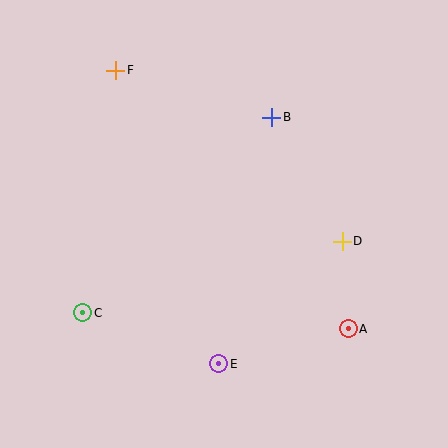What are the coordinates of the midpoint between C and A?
The midpoint between C and A is at (216, 321).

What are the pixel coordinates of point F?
Point F is at (116, 70).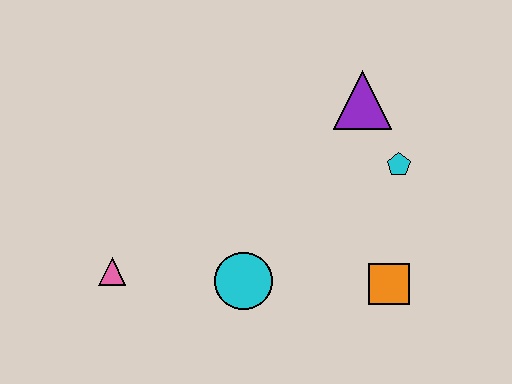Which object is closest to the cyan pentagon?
The purple triangle is closest to the cyan pentagon.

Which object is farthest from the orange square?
The pink triangle is farthest from the orange square.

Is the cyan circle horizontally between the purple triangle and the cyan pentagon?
No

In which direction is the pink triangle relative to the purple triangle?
The pink triangle is to the left of the purple triangle.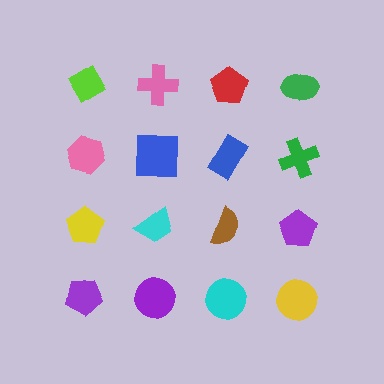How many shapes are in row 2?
4 shapes.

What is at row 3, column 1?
A yellow pentagon.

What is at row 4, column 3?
A cyan circle.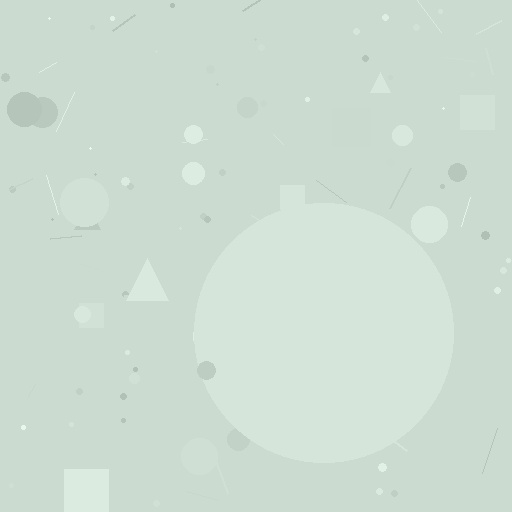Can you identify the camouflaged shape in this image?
The camouflaged shape is a circle.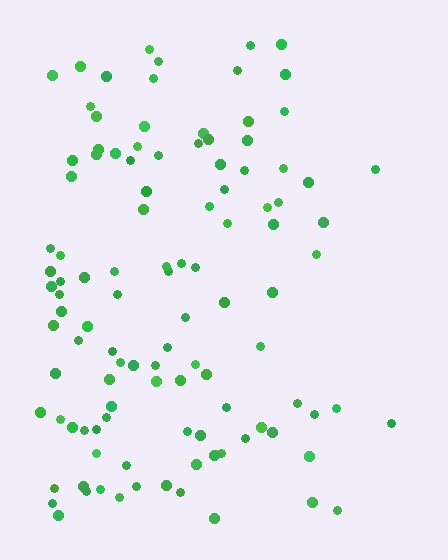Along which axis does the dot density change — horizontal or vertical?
Horizontal.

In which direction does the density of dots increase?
From right to left, with the left side densest.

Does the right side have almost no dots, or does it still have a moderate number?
Still a moderate number, just noticeably fewer than the left.